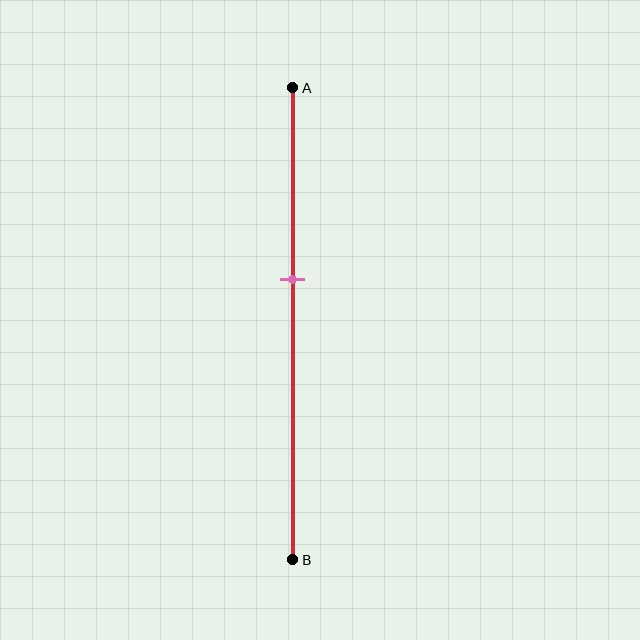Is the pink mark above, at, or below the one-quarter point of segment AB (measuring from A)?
The pink mark is below the one-quarter point of segment AB.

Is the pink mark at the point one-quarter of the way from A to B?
No, the mark is at about 40% from A, not at the 25% one-quarter point.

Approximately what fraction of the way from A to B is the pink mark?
The pink mark is approximately 40% of the way from A to B.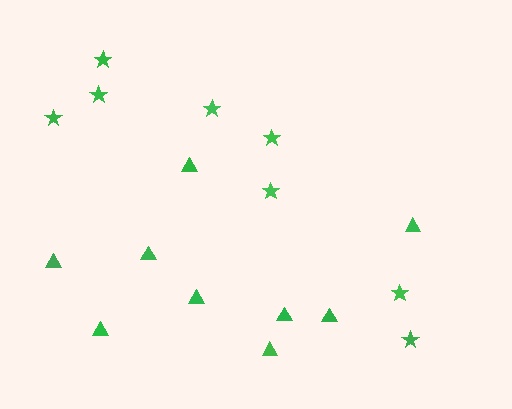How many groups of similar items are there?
There are 2 groups: one group of stars (8) and one group of triangles (9).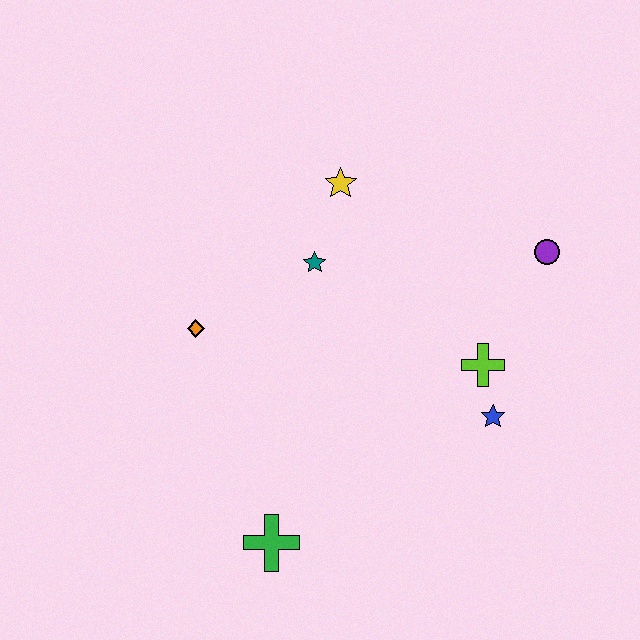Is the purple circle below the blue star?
No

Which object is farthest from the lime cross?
The orange diamond is farthest from the lime cross.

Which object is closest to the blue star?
The lime cross is closest to the blue star.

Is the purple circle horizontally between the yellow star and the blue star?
No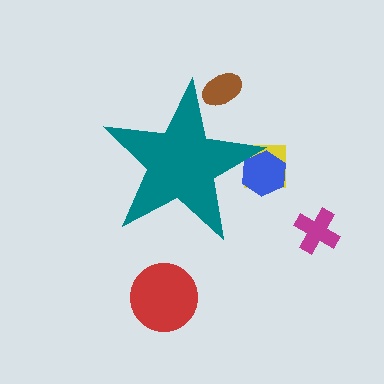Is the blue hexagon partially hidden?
Yes, the blue hexagon is partially hidden behind the teal star.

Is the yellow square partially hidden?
Yes, the yellow square is partially hidden behind the teal star.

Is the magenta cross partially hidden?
No, the magenta cross is fully visible.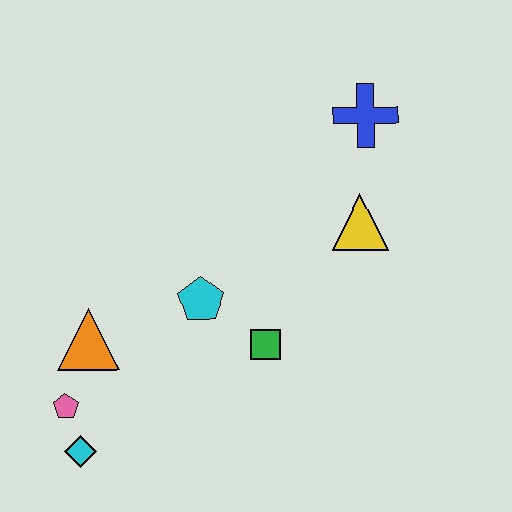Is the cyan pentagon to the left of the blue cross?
Yes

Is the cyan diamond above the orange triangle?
No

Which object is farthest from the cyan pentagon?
The blue cross is farthest from the cyan pentagon.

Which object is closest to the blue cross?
The yellow triangle is closest to the blue cross.